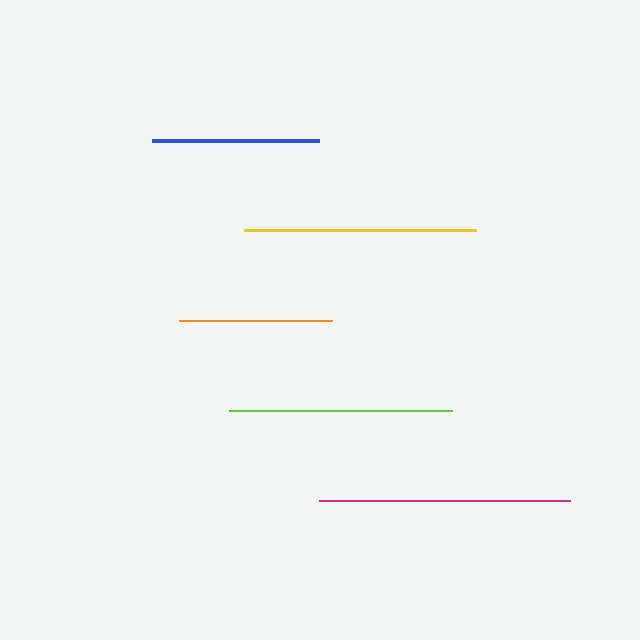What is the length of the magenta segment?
The magenta segment is approximately 252 pixels long.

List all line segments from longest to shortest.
From longest to shortest: magenta, yellow, lime, blue, orange.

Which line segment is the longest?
The magenta line is the longest at approximately 252 pixels.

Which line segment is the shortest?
The orange line is the shortest at approximately 153 pixels.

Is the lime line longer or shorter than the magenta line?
The magenta line is longer than the lime line.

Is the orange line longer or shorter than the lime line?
The lime line is longer than the orange line.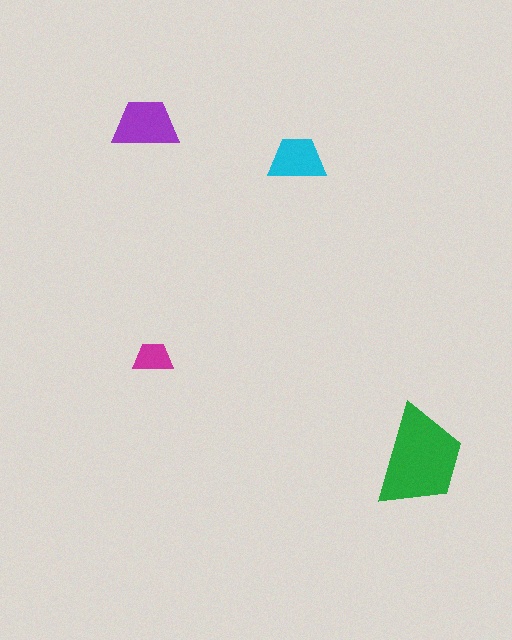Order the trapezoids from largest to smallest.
the green one, the purple one, the cyan one, the magenta one.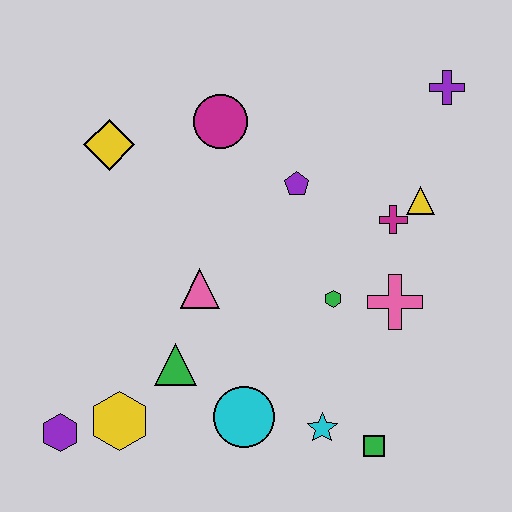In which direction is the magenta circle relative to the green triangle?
The magenta circle is above the green triangle.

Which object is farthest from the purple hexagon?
The purple cross is farthest from the purple hexagon.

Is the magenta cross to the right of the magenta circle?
Yes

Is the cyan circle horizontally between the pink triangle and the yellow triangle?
Yes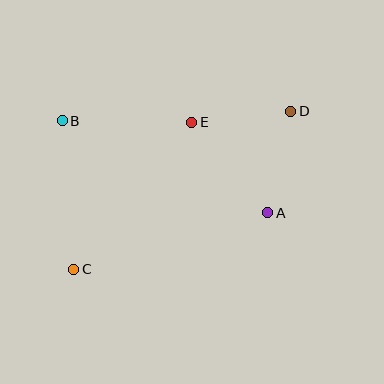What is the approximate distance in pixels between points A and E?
The distance between A and E is approximately 118 pixels.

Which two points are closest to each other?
Points D and E are closest to each other.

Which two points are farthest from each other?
Points C and D are farthest from each other.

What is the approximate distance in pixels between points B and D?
The distance between B and D is approximately 228 pixels.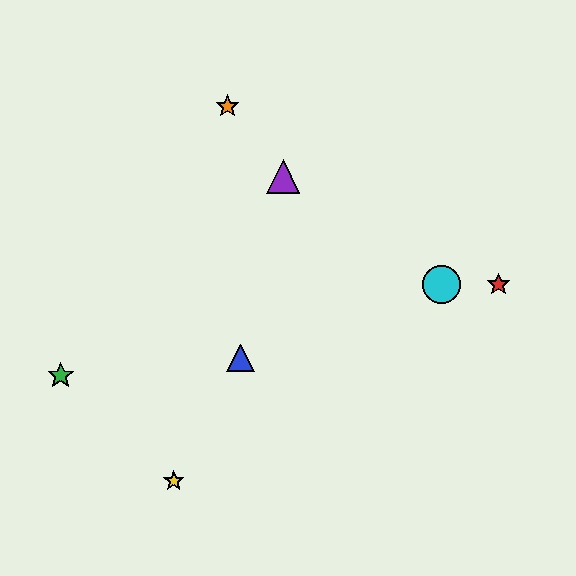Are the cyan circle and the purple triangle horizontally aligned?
No, the cyan circle is at y≈284 and the purple triangle is at y≈177.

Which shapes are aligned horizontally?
The red star, the cyan circle are aligned horizontally.